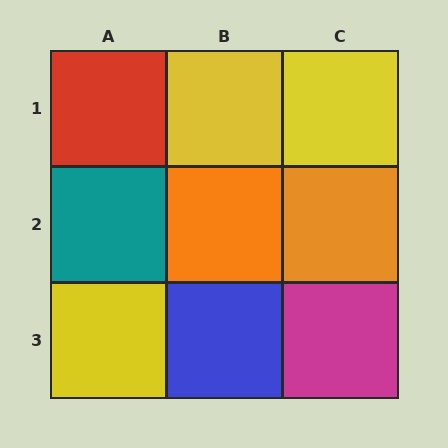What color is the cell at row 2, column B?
Orange.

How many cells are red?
1 cell is red.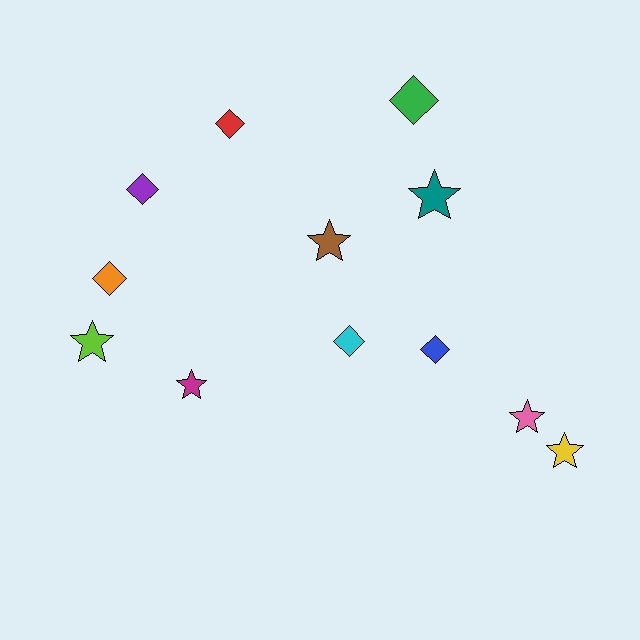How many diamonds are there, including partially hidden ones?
There are 6 diamonds.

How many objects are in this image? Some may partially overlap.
There are 12 objects.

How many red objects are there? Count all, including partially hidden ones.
There is 1 red object.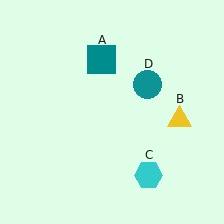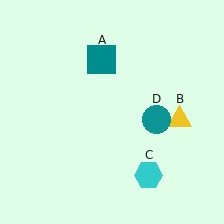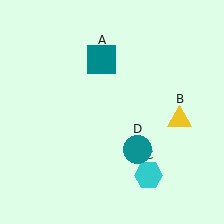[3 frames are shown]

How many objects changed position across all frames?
1 object changed position: teal circle (object D).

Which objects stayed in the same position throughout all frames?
Teal square (object A) and yellow triangle (object B) and cyan hexagon (object C) remained stationary.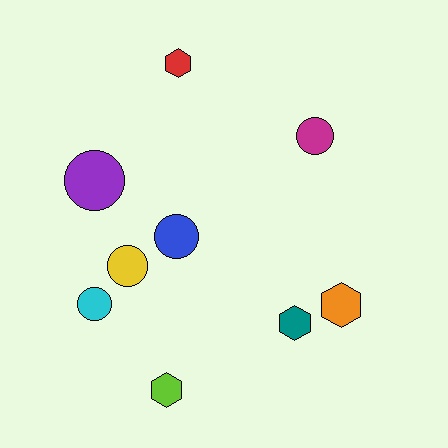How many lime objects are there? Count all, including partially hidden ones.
There is 1 lime object.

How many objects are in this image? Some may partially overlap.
There are 9 objects.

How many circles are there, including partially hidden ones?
There are 5 circles.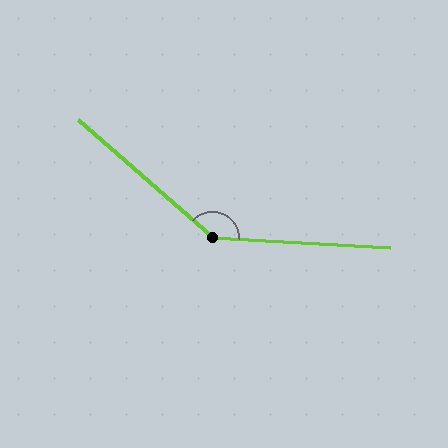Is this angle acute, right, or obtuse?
It is obtuse.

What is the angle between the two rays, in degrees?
Approximately 142 degrees.